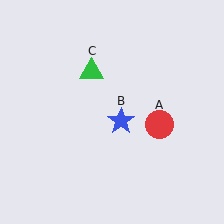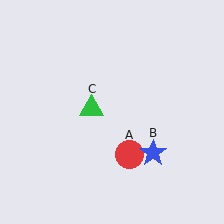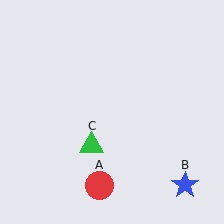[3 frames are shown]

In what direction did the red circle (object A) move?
The red circle (object A) moved down and to the left.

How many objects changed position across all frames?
3 objects changed position: red circle (object A), blue star (object B), green triangle (object C).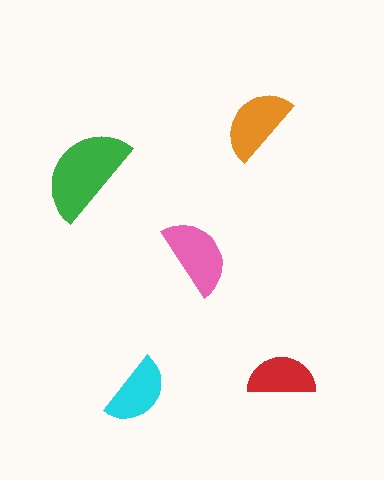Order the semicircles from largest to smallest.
the green one, the pink one, the orange one, the cyan one, the red one.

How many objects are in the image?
There are 5 objects in the image.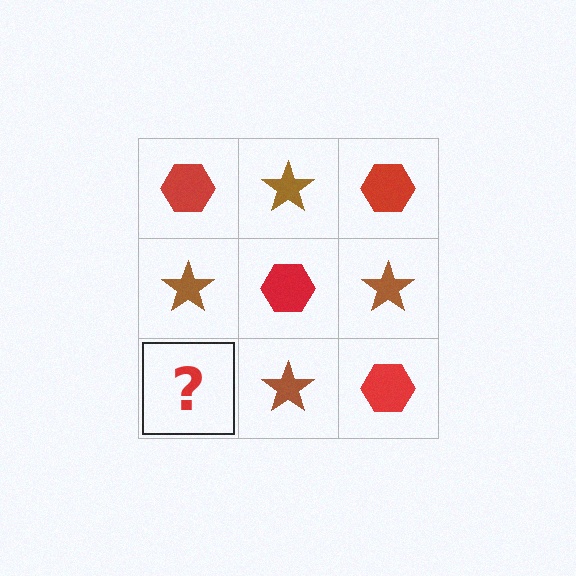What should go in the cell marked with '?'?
The missing cell should contain a red hexagon.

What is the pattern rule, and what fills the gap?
The rule is that it alternates red hexagon and brown star in a checkerboard pattern. The gap should be filled with a red hexagon.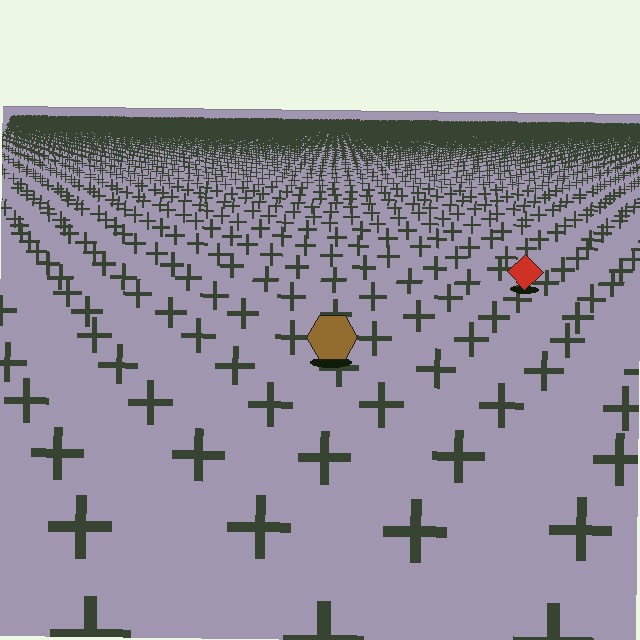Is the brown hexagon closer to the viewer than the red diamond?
Yes. The brown hexagon is closer — you can tell from the texture gradient: the ground texture is coarser near it.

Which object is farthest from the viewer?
The red diamond is farthest from the viewer. It appears smaller and the ground texture around it is denser.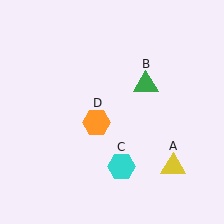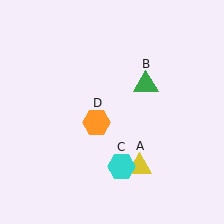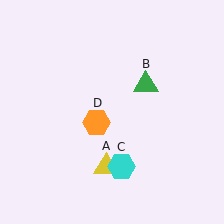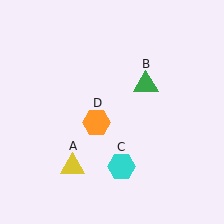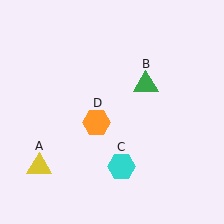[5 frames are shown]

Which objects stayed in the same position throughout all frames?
Green triangle (object B) and cyan hexagon (object C) and orange hexagon (object D) remained stationary.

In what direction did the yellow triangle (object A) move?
The yellow triangle (object A) moved left.